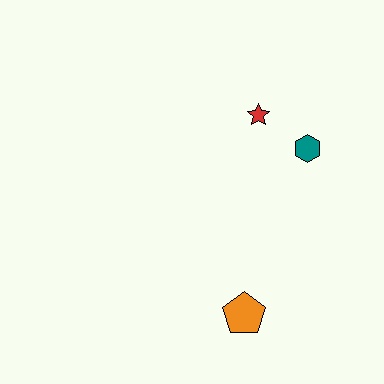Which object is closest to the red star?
The teal hexagon is closest to the red star.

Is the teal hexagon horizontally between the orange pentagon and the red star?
No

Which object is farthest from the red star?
The orange pentagon is farthest from the red star.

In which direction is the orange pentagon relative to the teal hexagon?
The orange pentagon is below the teal hexagon.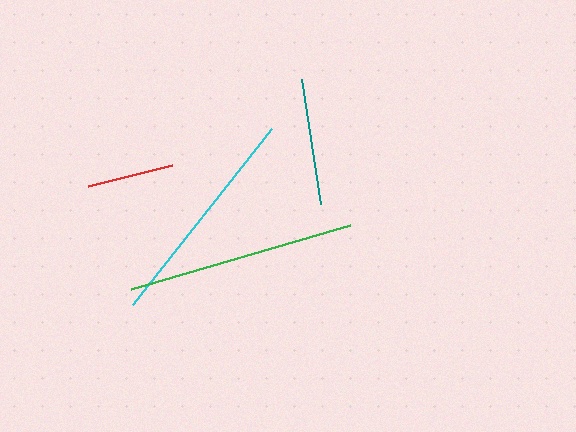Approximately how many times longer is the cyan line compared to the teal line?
The cyan line is approximately 1.8 times the length of the teal line.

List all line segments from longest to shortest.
From longest to shortest: green, cyan, teal, red.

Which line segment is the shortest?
The red line is the shortest at approximately 86 pixels.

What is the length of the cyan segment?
The cyan segment is approximately 224 pixels long.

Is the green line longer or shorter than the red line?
The green line is longer than the red line.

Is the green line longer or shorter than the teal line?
The green line is longer than the teal line.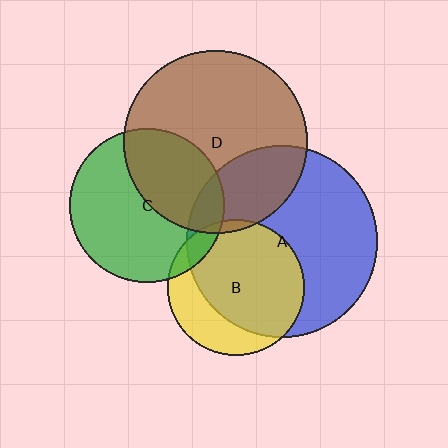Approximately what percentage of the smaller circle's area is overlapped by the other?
Approximately 25%.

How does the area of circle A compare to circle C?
Approximately 1.5 times.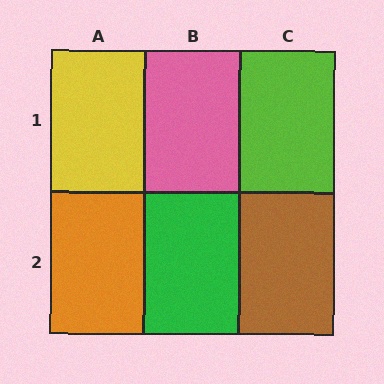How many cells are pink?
1 cell is pink.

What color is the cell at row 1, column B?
Pink.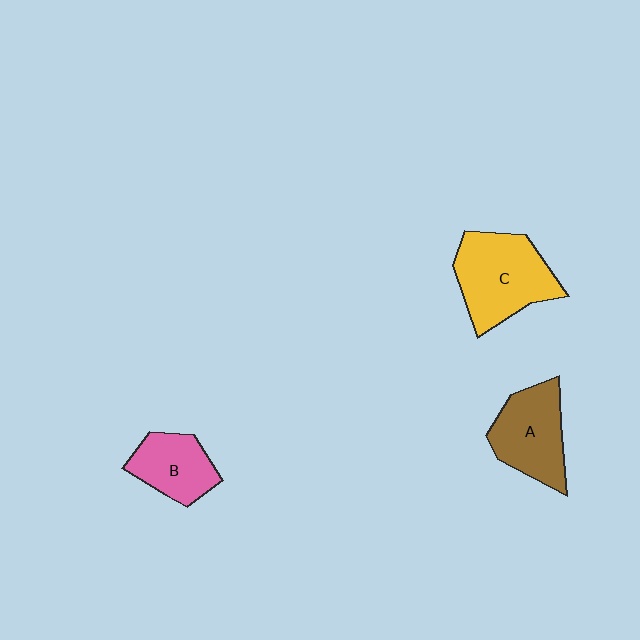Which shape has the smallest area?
Shape B (pink).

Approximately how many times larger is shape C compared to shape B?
Approximately 1.6 times.